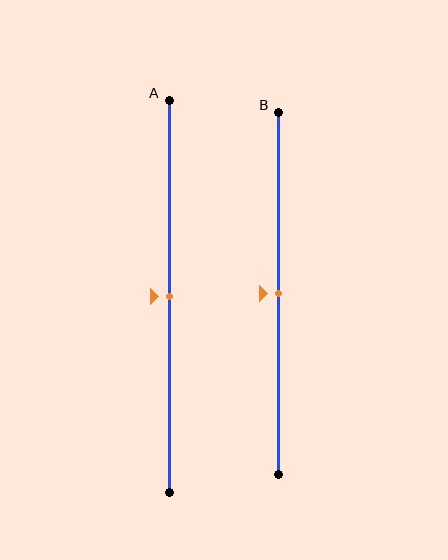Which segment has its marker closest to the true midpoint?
Segment A has its marker closest to the true midpoint.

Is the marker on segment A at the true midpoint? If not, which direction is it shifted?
Yes, the marker on segment A is at the true midpoint.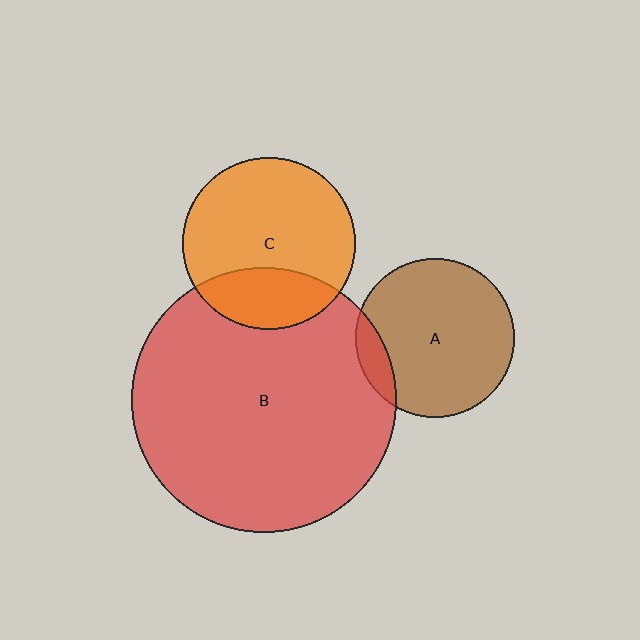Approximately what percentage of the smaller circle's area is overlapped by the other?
Approximately 10%.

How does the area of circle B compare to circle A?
Approximately 2.8 times.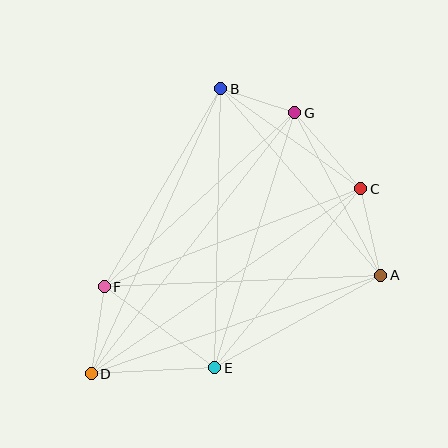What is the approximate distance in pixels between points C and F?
The distance between C and F is approximately 275 pixels.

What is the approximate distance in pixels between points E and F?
The distance between E and F is approximately 137 pixels.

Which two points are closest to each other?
Points B and G are closest to each other.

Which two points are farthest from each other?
Points D and G are farthest from each other.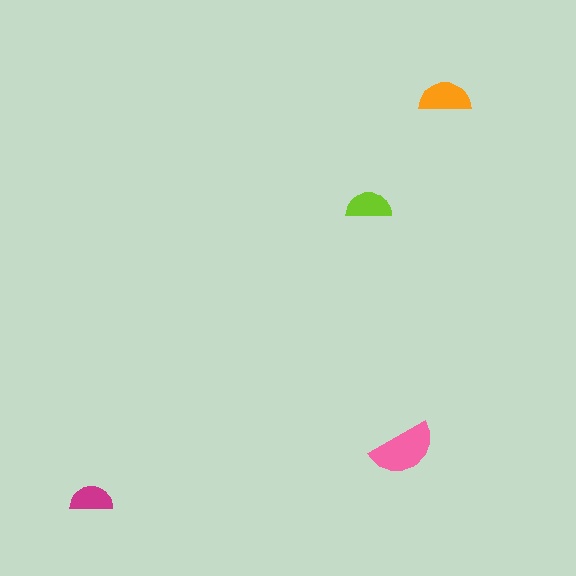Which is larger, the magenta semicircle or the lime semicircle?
The lime one.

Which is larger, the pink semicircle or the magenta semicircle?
The pink one.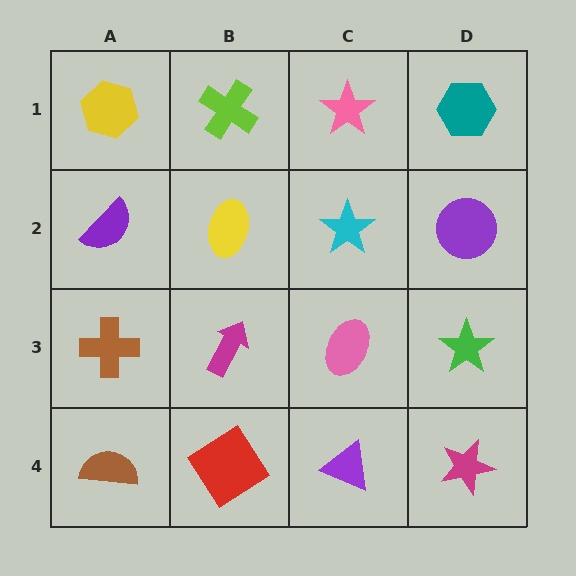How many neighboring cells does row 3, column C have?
4.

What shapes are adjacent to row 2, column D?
A teal hexagon (row 1, column D), a green star (row 3, column D), a cyan star (row 2, column C).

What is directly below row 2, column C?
A pink ellipse.